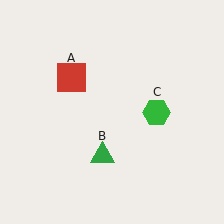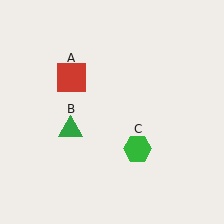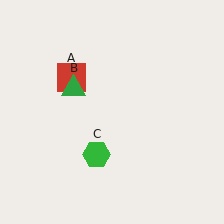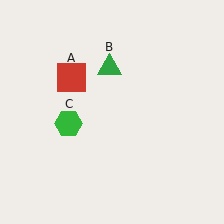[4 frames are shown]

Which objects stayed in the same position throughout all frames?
Red square (object A) remained stationary.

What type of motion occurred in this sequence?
The green triangle (object B), green hexagon (object C) rotated clockwise around the center of the scene.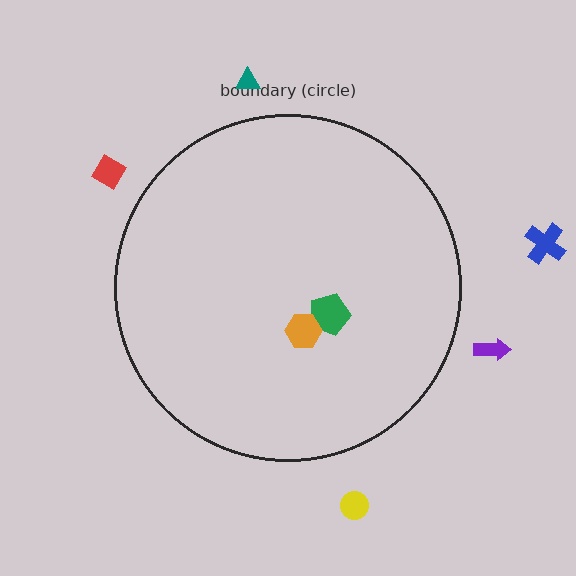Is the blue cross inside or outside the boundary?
Outside.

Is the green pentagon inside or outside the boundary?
Inside.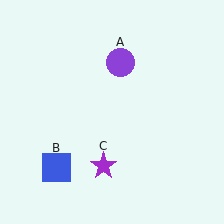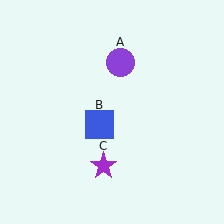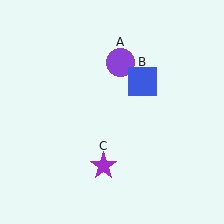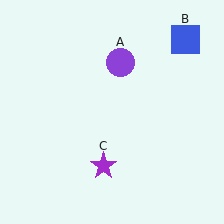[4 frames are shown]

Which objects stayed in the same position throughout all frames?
Purple circle (object A) and purple star (object C) remained stationary.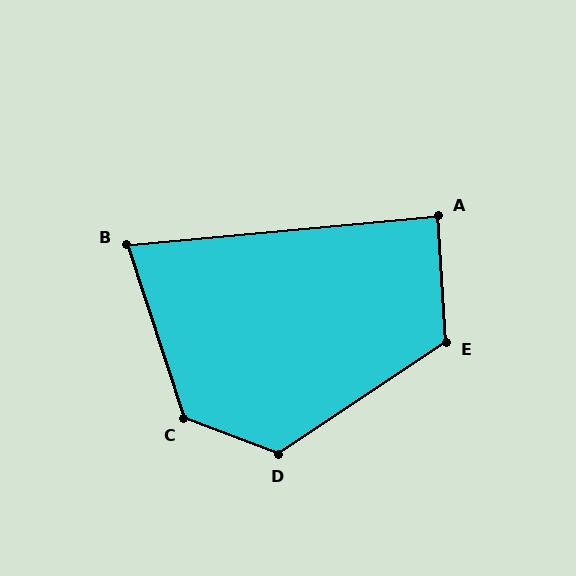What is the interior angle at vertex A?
Approximately 88 degrees (approximately right).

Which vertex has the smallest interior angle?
B, at approximately 77 degrees.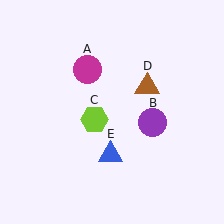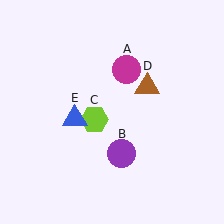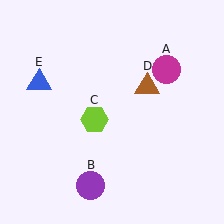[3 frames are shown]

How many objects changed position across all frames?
3 objects changed position: magenta circle (object A), purple circle (object B), blue triangle (object E).